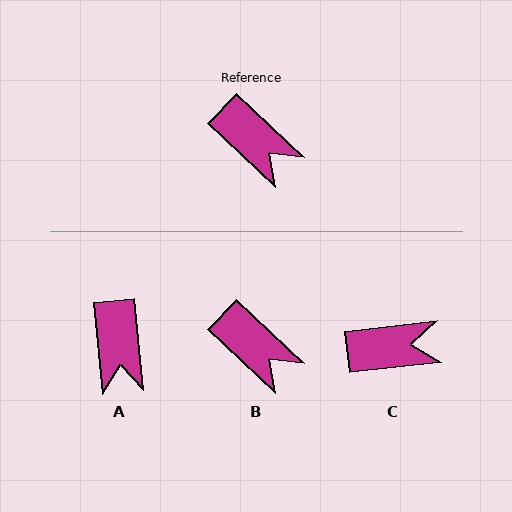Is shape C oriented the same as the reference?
No, it is off by about 50 degrees.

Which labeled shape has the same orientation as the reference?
B.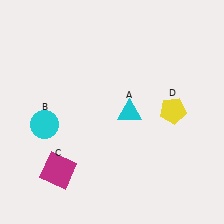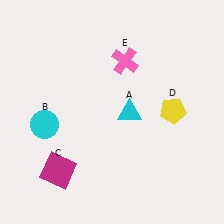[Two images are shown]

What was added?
A pink cross (E) was added in Image 2.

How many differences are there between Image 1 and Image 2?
There is 1 difference between the two images.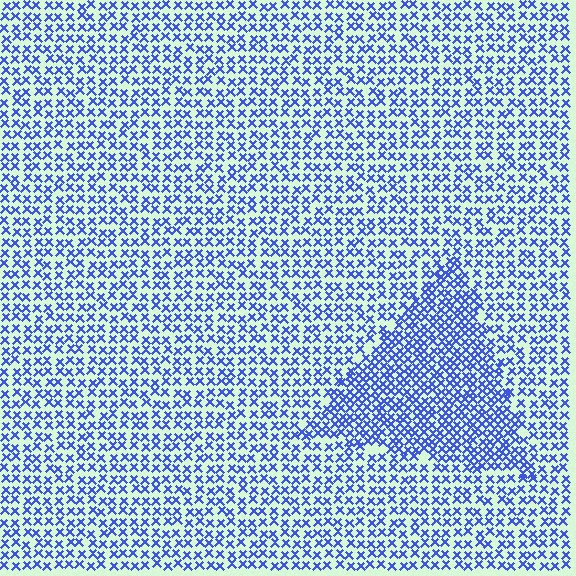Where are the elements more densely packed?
The elements are more densely packed inside the triangle boundary.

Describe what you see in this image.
The image contains small blue elements arranged at two different densities. A triangle-shaped region is visible where the elements are more densely packed than the surrounding area.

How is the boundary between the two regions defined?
The boundary is defined by a change in element density (approximately 1.7x ratio). All elements are the same color, size, and shape.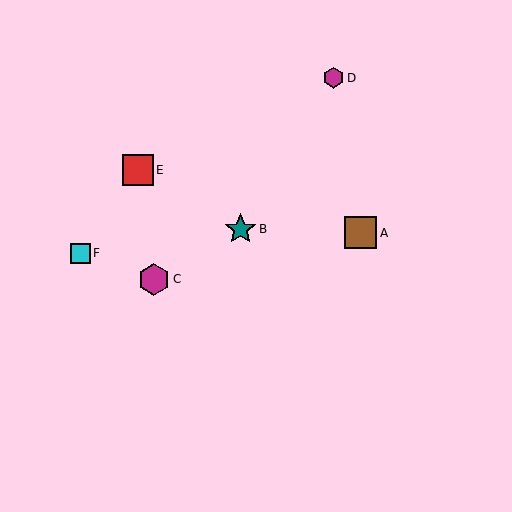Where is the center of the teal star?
The center of the teal star is at (240, 229).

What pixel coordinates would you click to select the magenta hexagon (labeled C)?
Click at (154, 279) to select the magenta hexagon C.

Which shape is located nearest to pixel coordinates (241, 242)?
The teal star (labeled B) at (240, 229) is nearest to that location.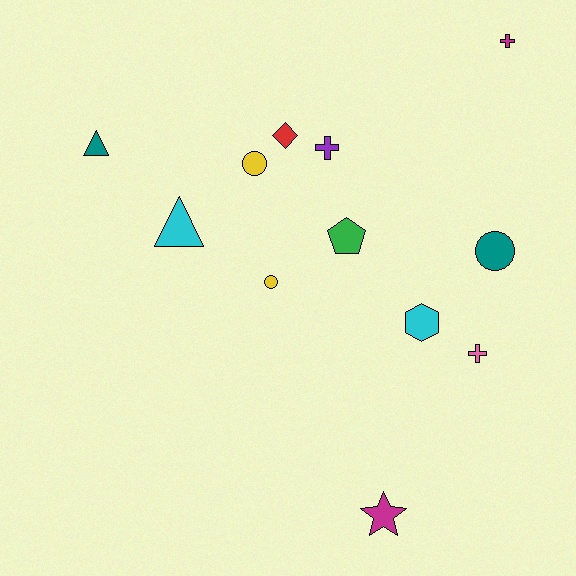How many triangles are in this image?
There are 2 triangles.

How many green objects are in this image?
There is 1 green object.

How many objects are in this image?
There are 12 objects.